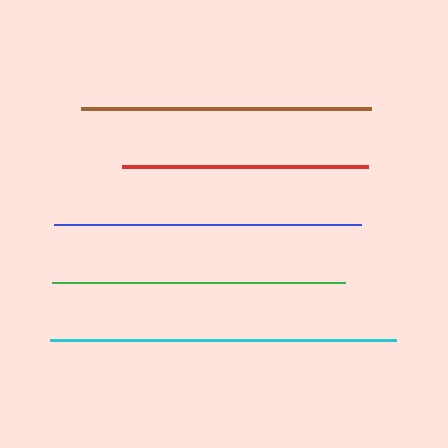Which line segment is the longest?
The cyan line is the longest at approximately 346 pixels.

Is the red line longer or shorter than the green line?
The green line is longer than the red line.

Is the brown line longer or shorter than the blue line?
The blue line is longer than the brown line.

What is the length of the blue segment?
The blue segment is approximately 308 pixels long.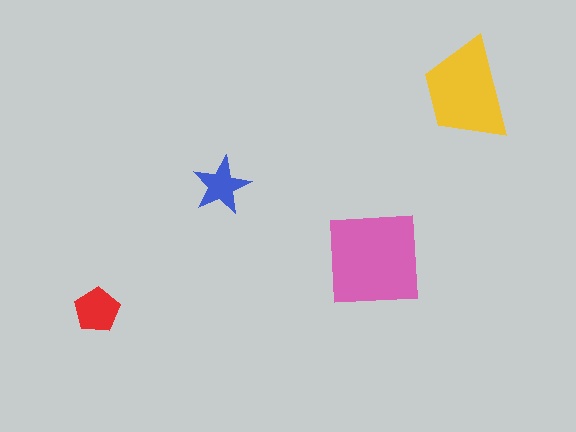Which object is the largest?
The pink square.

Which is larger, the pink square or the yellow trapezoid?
The pink square.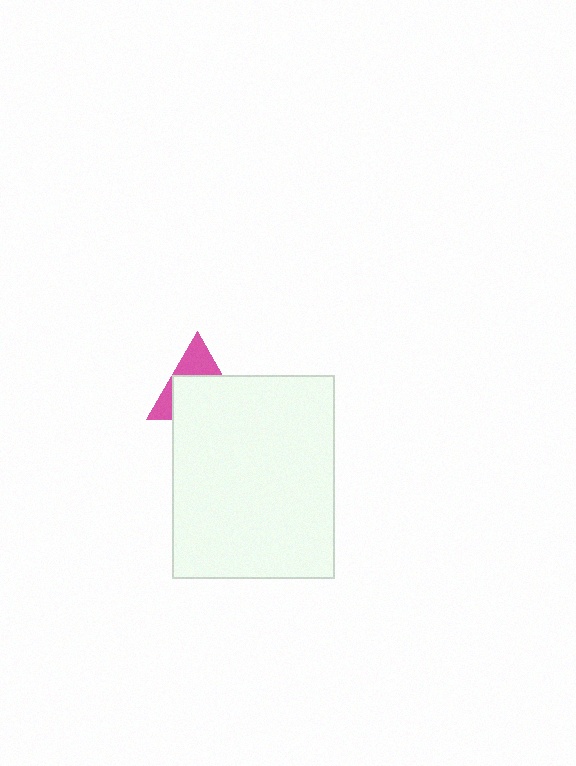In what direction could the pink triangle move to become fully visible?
The pink triangle could move up. That would shift it out from behind the white rectangle entirely.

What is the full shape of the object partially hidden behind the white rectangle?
The partially hidden object is a pink triangle.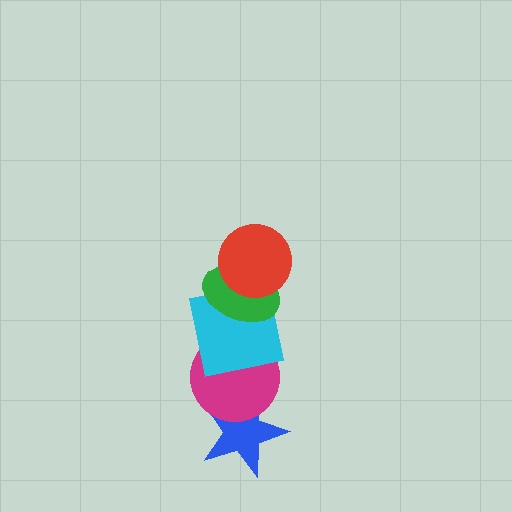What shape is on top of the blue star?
The magenta circle is on top of the blue star.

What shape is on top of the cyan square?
The green ellipse is on top of the cyan square.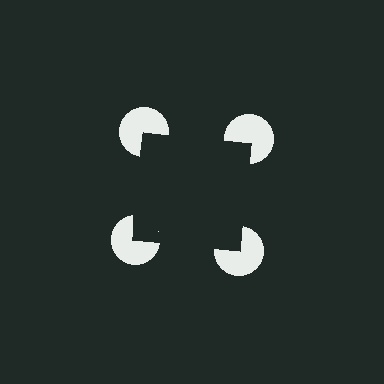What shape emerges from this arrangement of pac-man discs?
An illusory square — its edges are inferred from the aligned wedge cuts in the pac-man discs, not physically drawn.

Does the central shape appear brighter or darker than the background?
It typically appears slightly darker than the background, even though no actual brightness change is drawn.